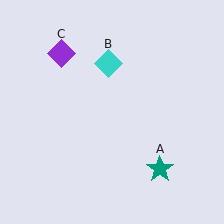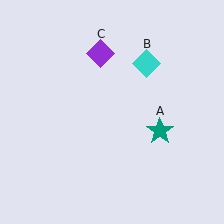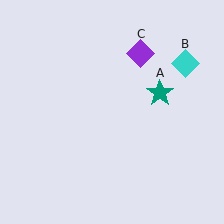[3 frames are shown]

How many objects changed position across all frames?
3 objects changed position: teal star (object A), cyan diamond (object B), purple diamond (object C).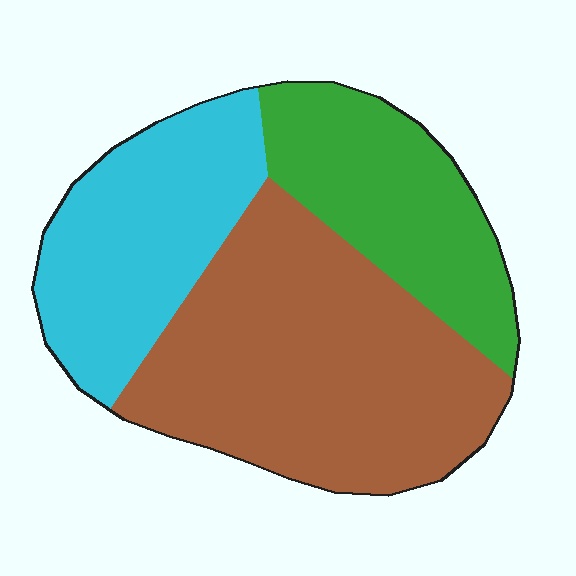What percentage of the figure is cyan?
Cyan covers 28% of the figure.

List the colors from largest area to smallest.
From largest to smallest: brown, cyan, green.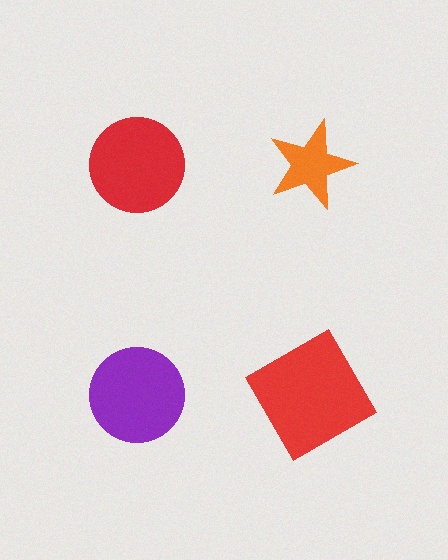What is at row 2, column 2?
A red diamond.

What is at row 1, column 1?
A red circle.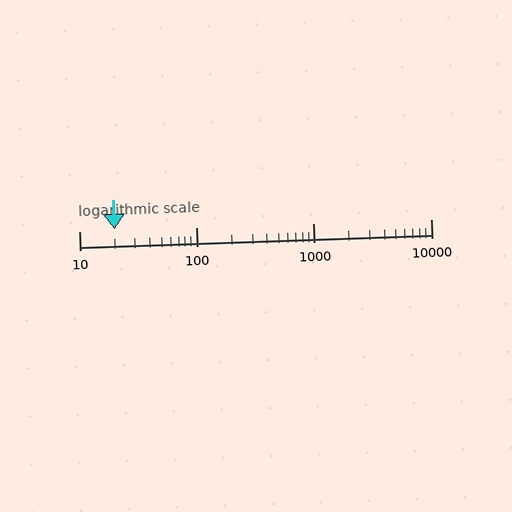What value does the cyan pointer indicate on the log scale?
The pointer indicates approximately 20.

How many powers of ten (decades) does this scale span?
The scale spans 3 decades, from 10 to 10000.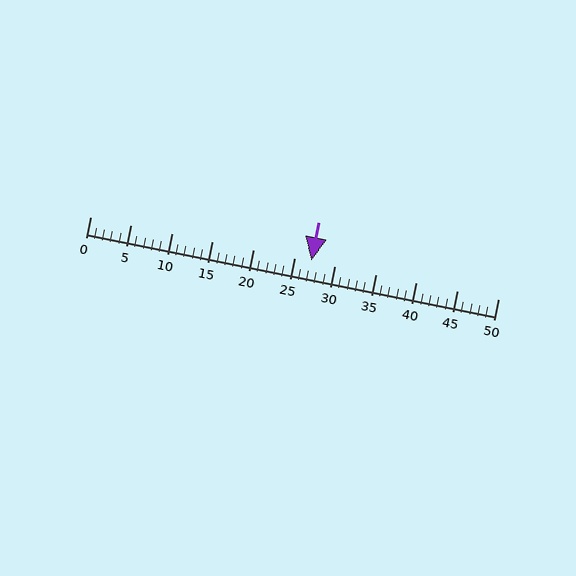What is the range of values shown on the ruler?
The ruler shows values from 0 to 50.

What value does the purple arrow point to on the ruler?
The purple arrow points to approximately 27.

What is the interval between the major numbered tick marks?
The major tick marks are spaced 5 units apart.